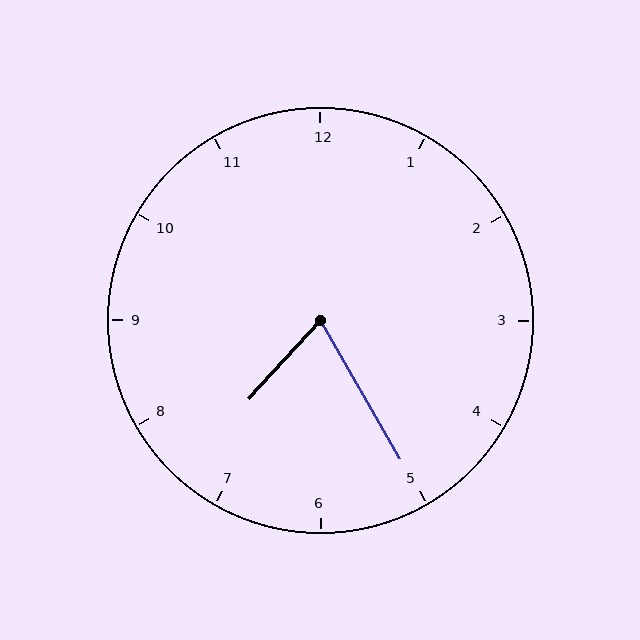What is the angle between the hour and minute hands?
Approximately 72 degrees.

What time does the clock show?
7:25.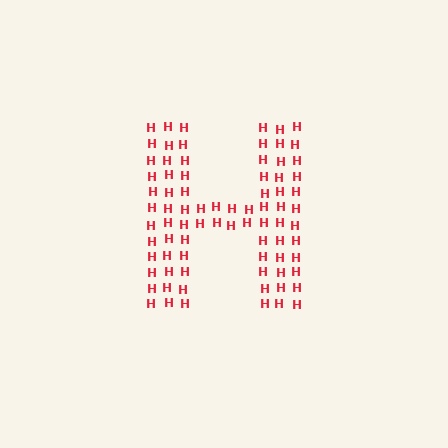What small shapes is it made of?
It is made of small letter H's.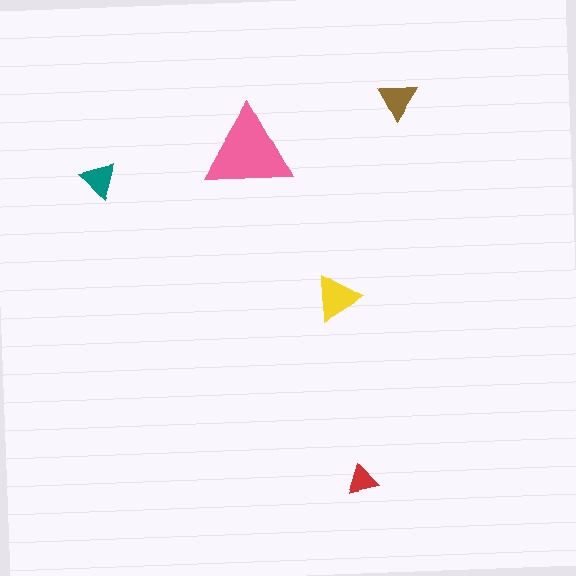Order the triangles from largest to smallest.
the pink one, the yellow one, the brown one, the teal one, the red one.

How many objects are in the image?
There are 5 objects in the image.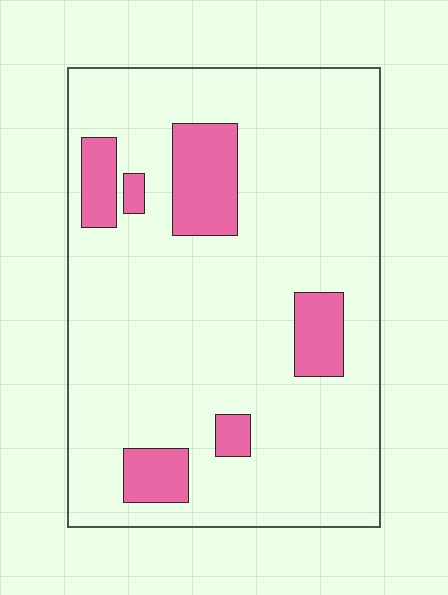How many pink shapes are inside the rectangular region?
6.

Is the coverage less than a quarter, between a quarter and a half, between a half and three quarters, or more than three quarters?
Less than a quarter.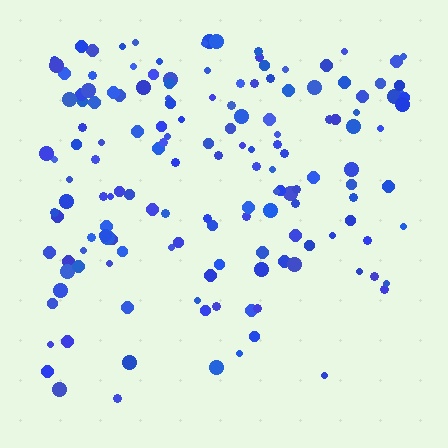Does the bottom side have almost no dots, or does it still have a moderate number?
Still a moderate number, just noticeably fewer than the top.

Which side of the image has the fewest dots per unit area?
The bottom.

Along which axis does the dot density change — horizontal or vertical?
Vertical.